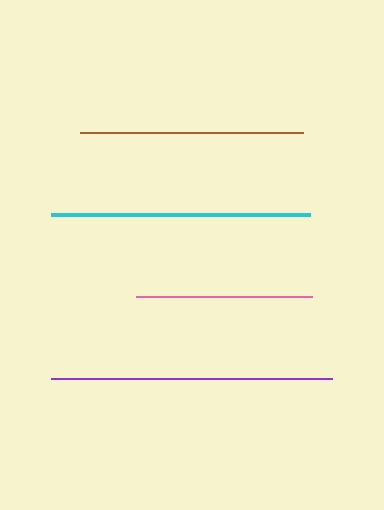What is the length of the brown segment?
The brown segment is approximately 223 pixels long.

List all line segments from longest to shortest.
From longest to shortest: purple, cyan, brown, pink.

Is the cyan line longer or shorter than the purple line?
The purple line is longer than the cyan line.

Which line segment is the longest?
The purple line is the longest at approximately 280 pixels.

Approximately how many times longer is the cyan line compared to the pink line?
The cyan line is approximately 1.5 times the length of the pink line.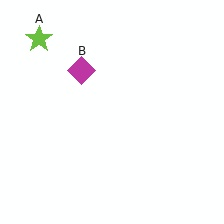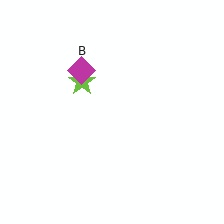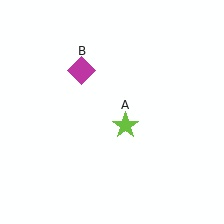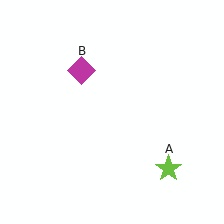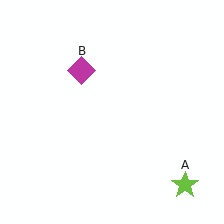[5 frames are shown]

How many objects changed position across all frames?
1 object changed position: lime star (object A).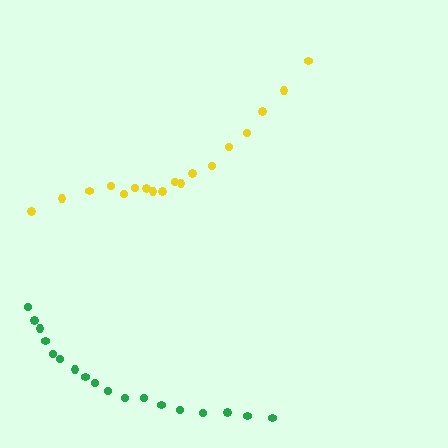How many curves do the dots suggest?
There are 2 distinct paths.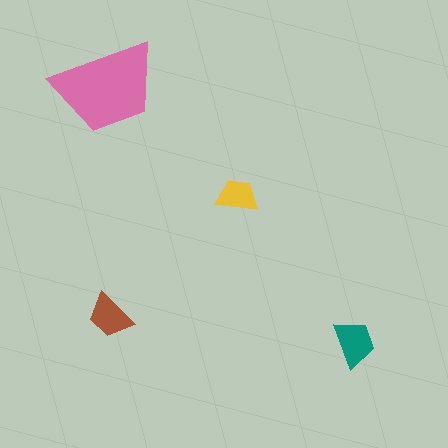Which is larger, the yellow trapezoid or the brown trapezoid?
The brown one.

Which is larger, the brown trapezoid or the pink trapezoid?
The pink one.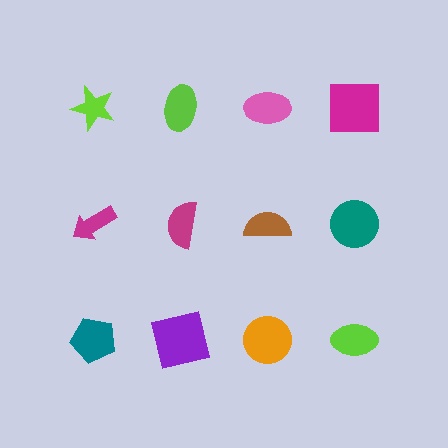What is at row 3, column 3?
An orange circle.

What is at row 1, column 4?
A magenta square.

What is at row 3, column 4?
A lime ellipse.